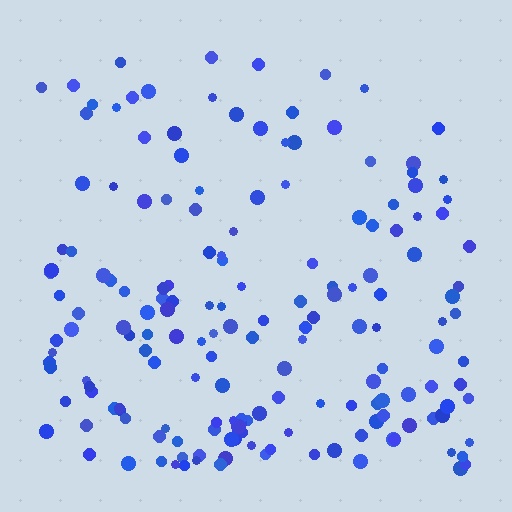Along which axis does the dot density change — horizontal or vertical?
Vertical.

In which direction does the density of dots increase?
From top to bottom, with the bottom side densest.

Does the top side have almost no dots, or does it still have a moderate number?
Still a moderate number, just noticeably fewer than the bottom.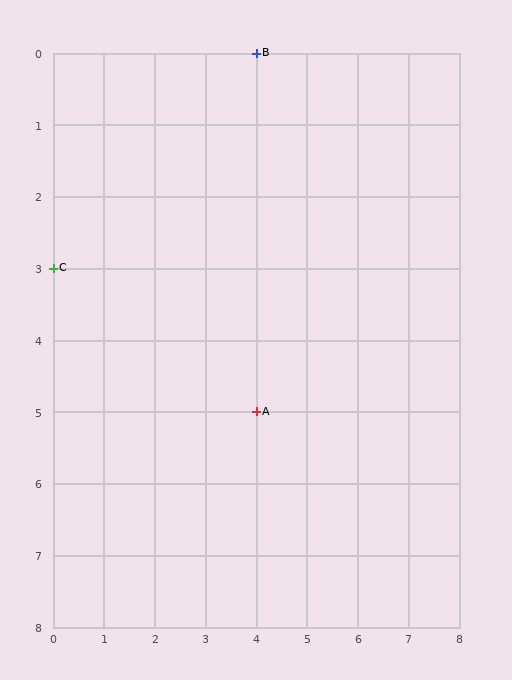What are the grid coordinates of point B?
Point B is at grid coordinates (4, 0).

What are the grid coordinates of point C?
Point C is at grid coordinates (0, 3).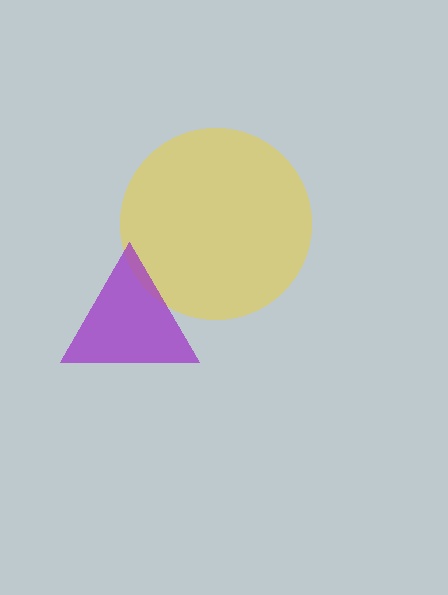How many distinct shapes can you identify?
There are 2 distinct shapes: a yellow circle, a purple triangle.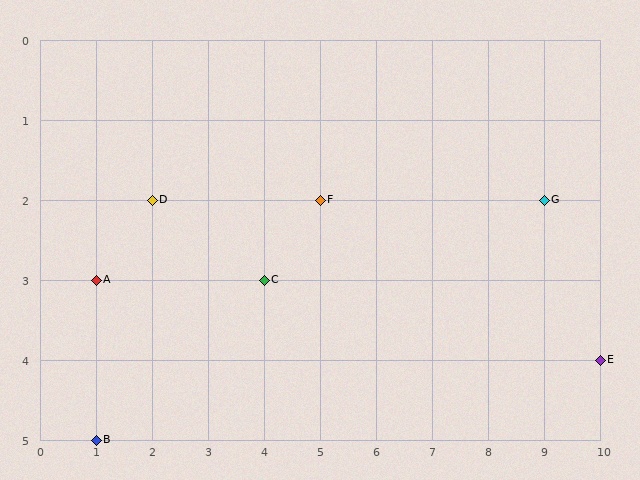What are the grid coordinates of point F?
Point F is at grid coordinates (5, 2).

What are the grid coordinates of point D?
Point D is at grid coordinates (2, 2).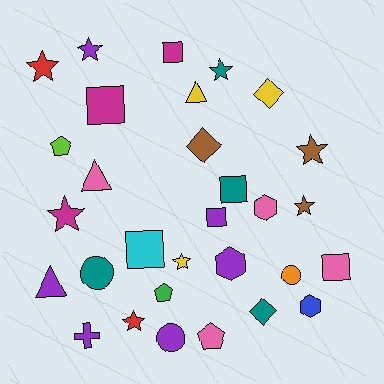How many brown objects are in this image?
There are 3 brown objects.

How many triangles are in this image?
There are 3 triangles.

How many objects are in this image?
There are 30 objects.